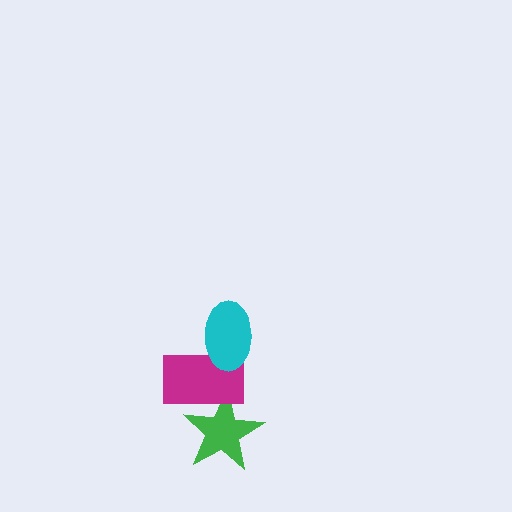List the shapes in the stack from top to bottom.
From top to bottom: the cyan ellipse, the magenta rectangle, the green star.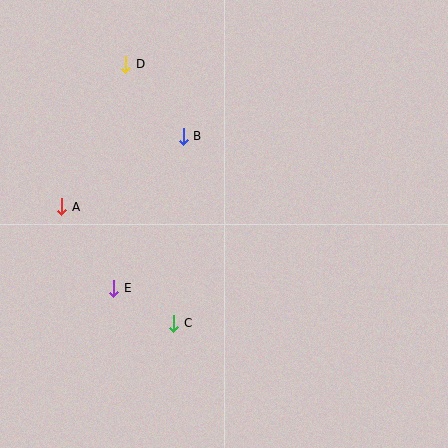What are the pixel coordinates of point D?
Point D is at (126, 64).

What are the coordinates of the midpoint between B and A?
The midpoint between B and A is at (123, 171).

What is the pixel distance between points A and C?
The distance between A and C is 161 pixels.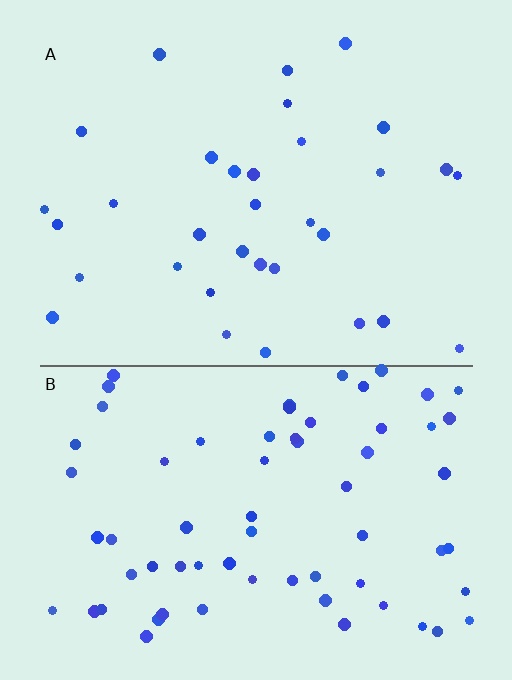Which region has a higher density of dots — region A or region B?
B (the bottom).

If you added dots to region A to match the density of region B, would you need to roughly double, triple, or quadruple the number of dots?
Approximately double.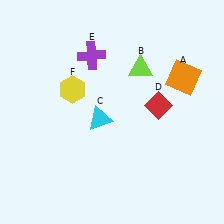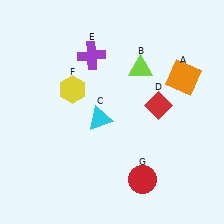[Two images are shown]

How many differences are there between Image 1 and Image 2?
There is 1 difference between the two images.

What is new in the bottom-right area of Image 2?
A red circle (G) was added in the bottom-right area of Image 2.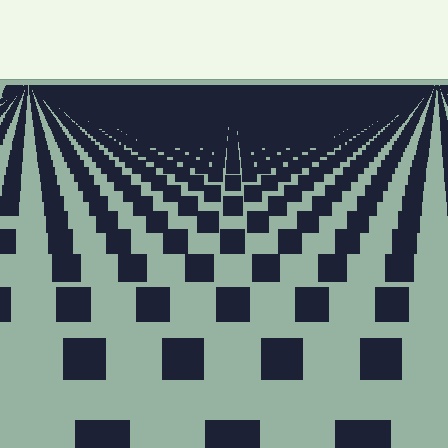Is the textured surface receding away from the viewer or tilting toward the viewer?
The surface is receding away from the viewer. Texture elements get smaller and denser toward the top.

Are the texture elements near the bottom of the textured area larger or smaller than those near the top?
Larger. Near the bottom, elements are closer to the viewer and appear at a bigger on-screen size.